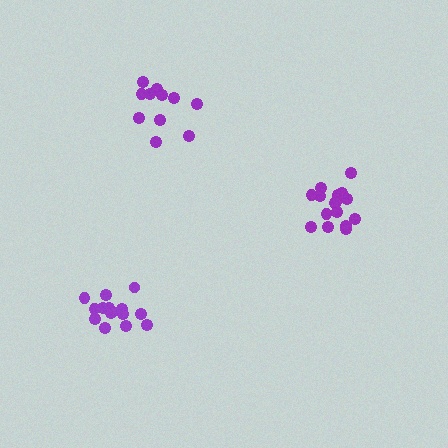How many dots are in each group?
Group 1: 16 dots, Group 2: 15 dots, Group 3: 11 dots (42 total).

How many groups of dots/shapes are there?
There are 3 groups.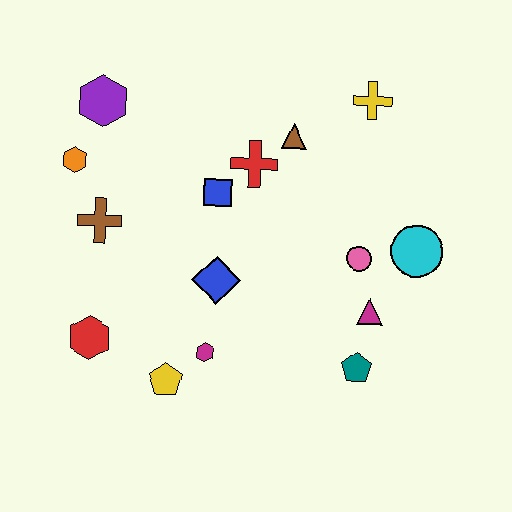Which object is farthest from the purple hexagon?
The teal pentagon is farthest from the purple hexagon.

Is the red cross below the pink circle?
No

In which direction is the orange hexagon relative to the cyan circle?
The orange hexagon is to the left of the cyan circle.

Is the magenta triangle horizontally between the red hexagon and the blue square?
No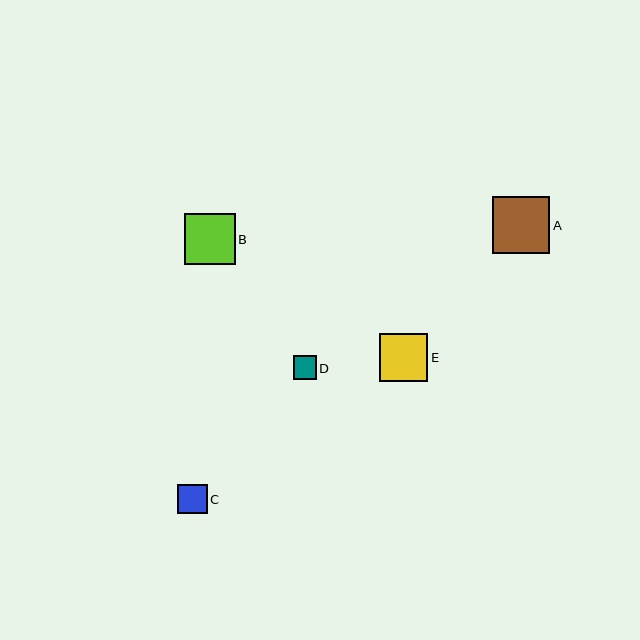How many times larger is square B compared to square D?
Square B is approximately 2.2 times the size of square D.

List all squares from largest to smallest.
From largest to smallest: A, B, E, C, D.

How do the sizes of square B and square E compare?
Square B and square E are approximately the same size.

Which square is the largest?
Square A is the largest with a size of approximately 58 pixels.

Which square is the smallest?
Square D is the smallest with a size of approximately 23 pixels.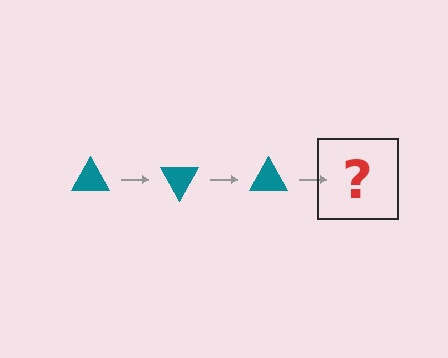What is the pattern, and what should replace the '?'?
The pattern is that the triangle rotates 60 degrees each step. The '?' should be a teal triangle rotated 180 degrees.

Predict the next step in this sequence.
The next step is a teal triangle rotated 180 degrees.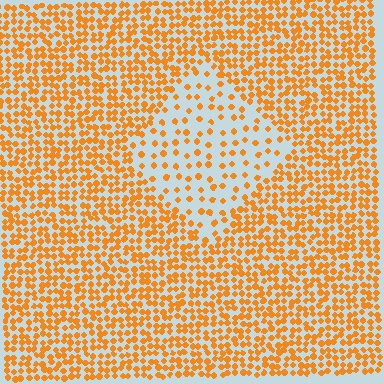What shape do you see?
I see a diamond.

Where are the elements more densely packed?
The elements are more densely packed outside the diamond boundary.